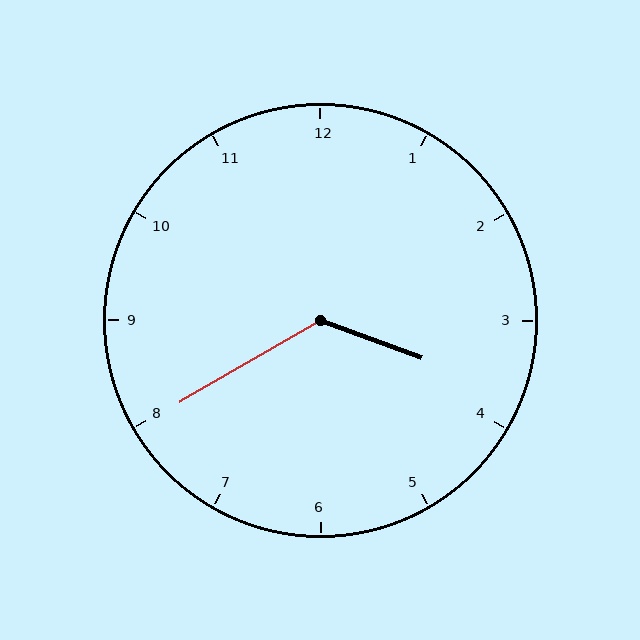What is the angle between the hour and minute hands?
Approximately 130 degrees.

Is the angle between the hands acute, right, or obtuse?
It is obtuse.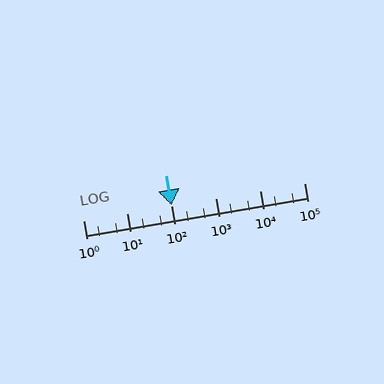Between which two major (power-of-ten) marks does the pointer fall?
The pointer is between 100 and 1000.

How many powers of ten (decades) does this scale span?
The scale spans 5 decades, from 1 to 100000.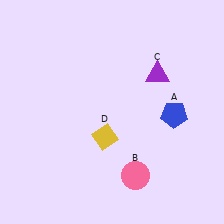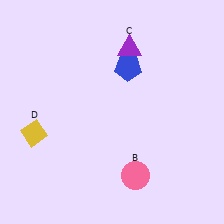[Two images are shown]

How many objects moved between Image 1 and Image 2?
3 objects moved between the two images.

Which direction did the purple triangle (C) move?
The purple triangle (C) moved left.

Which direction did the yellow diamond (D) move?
The yellow diamond (D) moved left.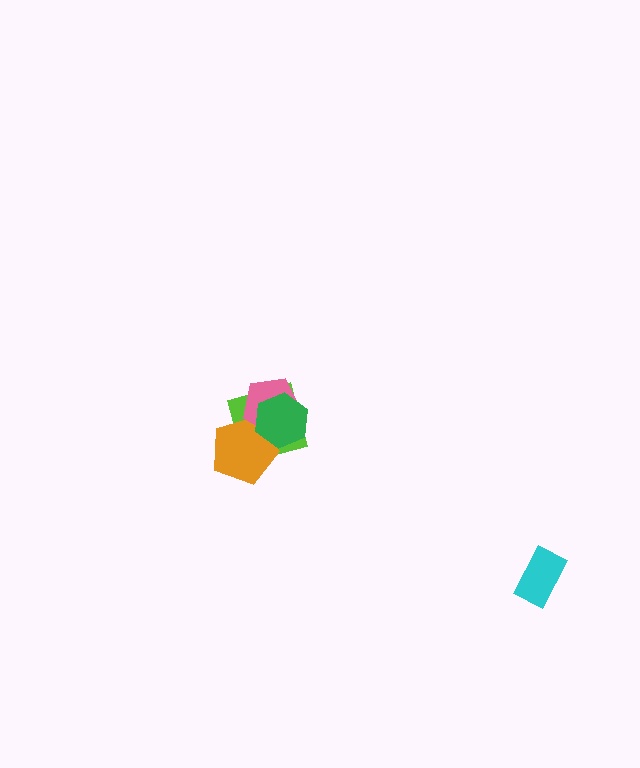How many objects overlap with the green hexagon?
3 objects overlap with the green hexagon.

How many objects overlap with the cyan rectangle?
0 objects overlap with the cyan rectangle.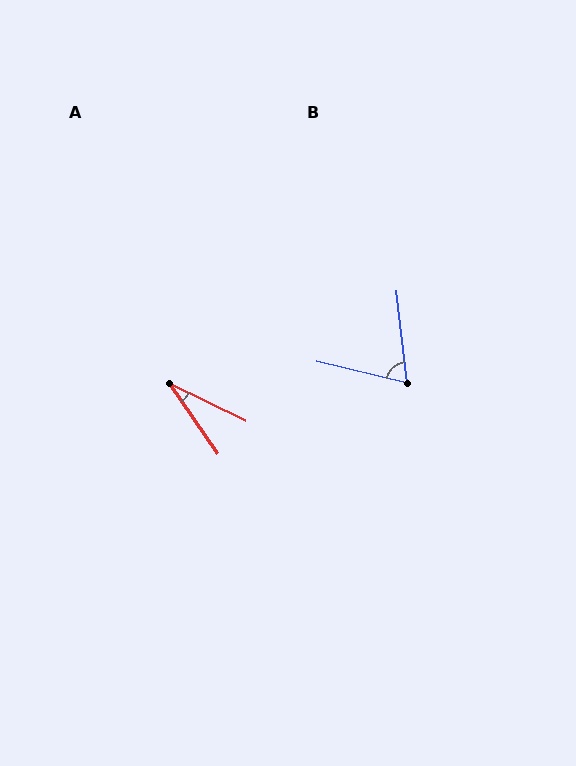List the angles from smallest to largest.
A (29°), B (70°).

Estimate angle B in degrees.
Approximately 70 degrees.